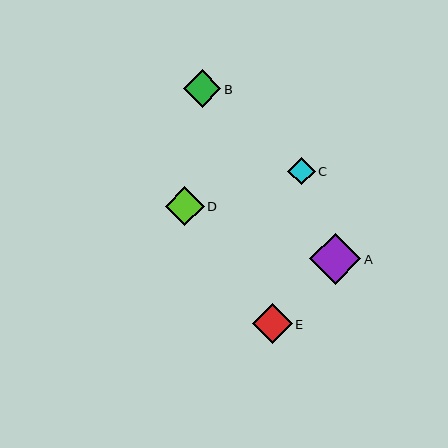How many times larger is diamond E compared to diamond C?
Diamond E is approximately 1.4 times the size of diamond C.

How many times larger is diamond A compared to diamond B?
Diamond A is approximately 1.4 times the size of diamond B.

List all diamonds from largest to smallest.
From largest to smallest: A, E, D, B, C.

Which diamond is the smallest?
Diamond C is the smallest with a size of approximately 28 pixels.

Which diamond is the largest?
Diamond A is the largest with a size of approximately 51 pixels.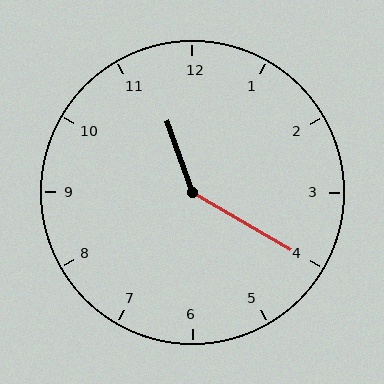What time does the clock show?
11:20.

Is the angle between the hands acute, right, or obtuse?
It is obtuse.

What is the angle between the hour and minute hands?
Approximately 140 degrees.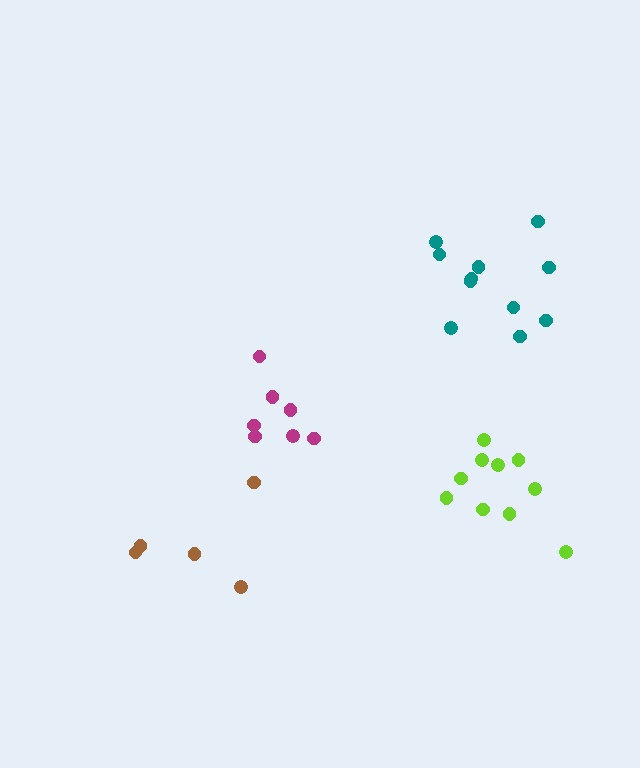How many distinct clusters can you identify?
There are 4 distinct clusters.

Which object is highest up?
The teal cluster is topmost.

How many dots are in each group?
Group 1: 5 dots, Group 2: 7 dots, Group 3: 11 dots, Group 4: 10 dots (33 total).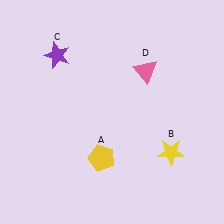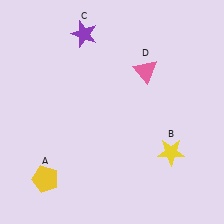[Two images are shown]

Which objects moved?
The objects that moved are: the yellow pentagon (A), the purple star (C).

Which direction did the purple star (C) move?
The purple star (C) moved right.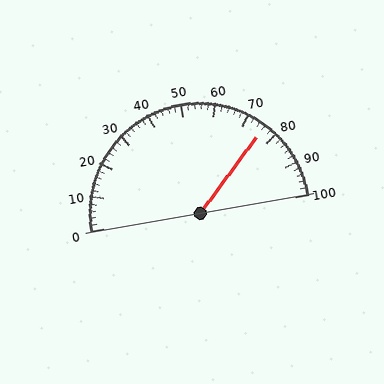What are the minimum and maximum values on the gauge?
The gauge ranges from 0 to 100.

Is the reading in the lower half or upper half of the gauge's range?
The reading is in the upper half of the range (0 to 100).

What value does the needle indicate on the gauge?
The needle indicates approximately 76.